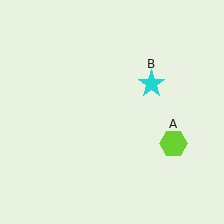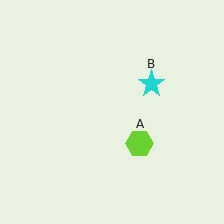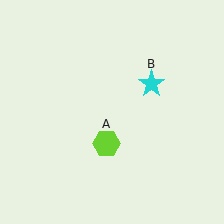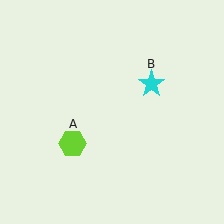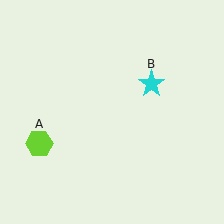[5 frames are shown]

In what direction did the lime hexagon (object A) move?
The lime hexagon (object A) moved left.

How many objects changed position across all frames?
1 object changed position: lime hexagon (object A).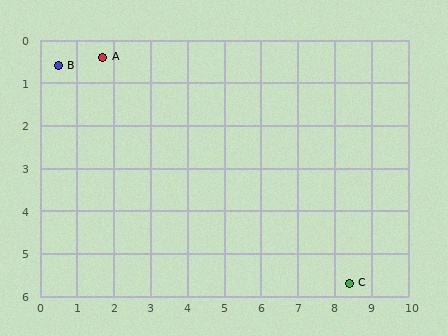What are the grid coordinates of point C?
Point C is at approximately (8.4, 5.7).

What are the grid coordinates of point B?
Point B is at approximately (0.5, 0.6).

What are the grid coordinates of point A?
Point A is at approximately (1.7, 0.4).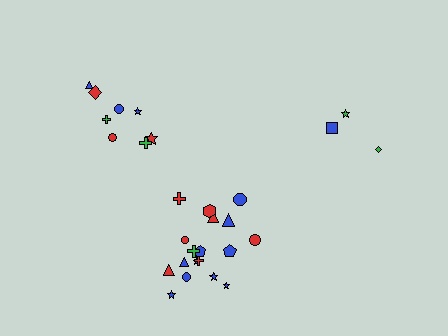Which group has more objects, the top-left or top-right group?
The top-left group.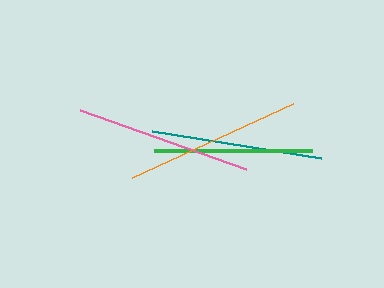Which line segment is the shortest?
The green line is the shortest at approximately 157 pixels.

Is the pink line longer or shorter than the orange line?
The orange line is longer than the pink line.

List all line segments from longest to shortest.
From longest to shortest: orange, pink, teal, green.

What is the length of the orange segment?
The orange segment is approximately 177 pixels long.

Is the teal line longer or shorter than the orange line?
The orange line is longer than the teal line.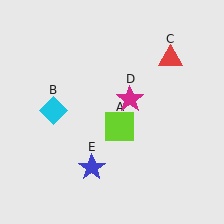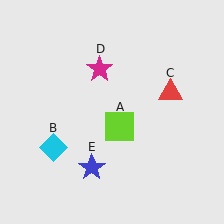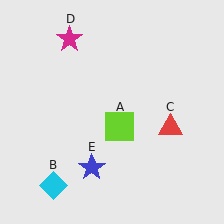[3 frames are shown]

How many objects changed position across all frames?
3 objects changed position: cyan diamond (object B), red triangle (object C), magenta star (object D).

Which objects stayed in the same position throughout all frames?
Lime square (object A) and blue star (object E) remained stationary.